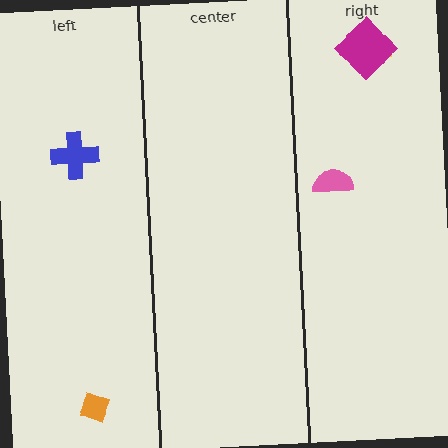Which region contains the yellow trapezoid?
The right region.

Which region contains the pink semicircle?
The right region.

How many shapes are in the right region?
3.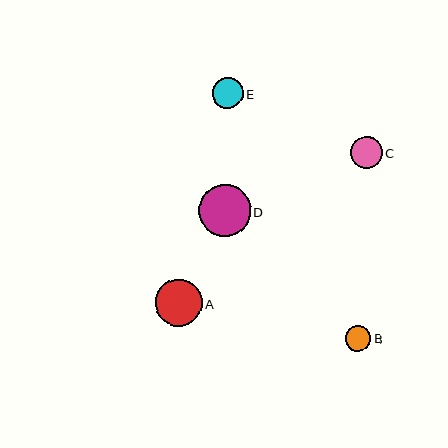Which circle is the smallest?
Circle B is the smallest with a size of approximately 26 pixels.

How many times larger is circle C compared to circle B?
Circle C is approximately 1.2 times the size of circle B.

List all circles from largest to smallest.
From largest to smallest: D, A, C, E, B.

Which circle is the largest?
Circle D is the largest with a size of approximately 52 pixels.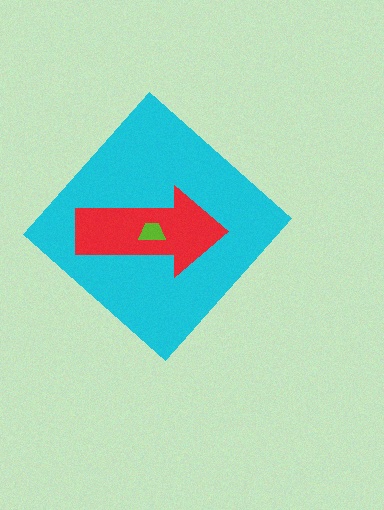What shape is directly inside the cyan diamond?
The red arrow.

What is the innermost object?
The lime trapezoid.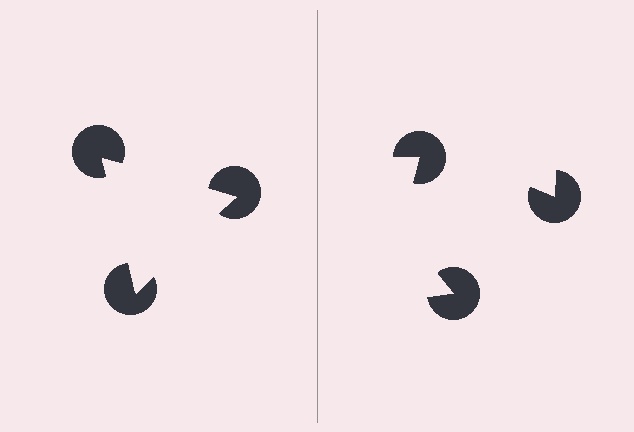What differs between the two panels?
The pac-man discs are positioned identically on both sides; only the wedge orientations differ. On the left they align to a triangle; on the right they are misaligned.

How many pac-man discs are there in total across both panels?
6 — 3 on each side.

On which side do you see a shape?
An illusory triangle appears on the left side. On the right side the wedge cuts are rotated, so no coherent shape forms.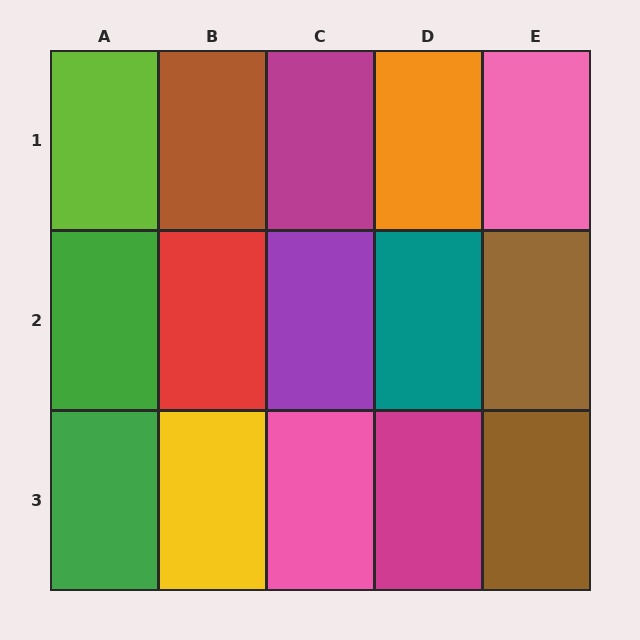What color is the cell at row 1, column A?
Lime.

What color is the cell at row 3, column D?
Magenta.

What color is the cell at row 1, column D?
Orange.